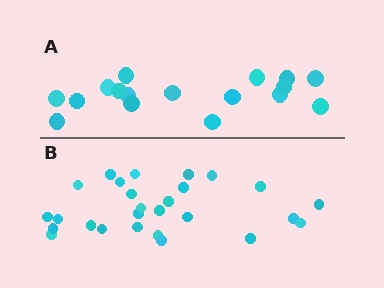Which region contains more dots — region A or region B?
Region B (the bottom region) has more dots.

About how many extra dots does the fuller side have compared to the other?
Region B has roughly 10 or so more dots than region A.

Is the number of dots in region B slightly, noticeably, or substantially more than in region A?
Region B has substantially more. The ratio is roughly 1.6 to 1.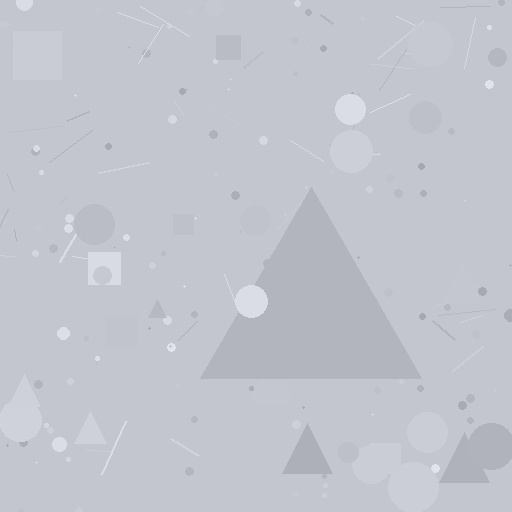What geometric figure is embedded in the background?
A triangle is embedded in the background.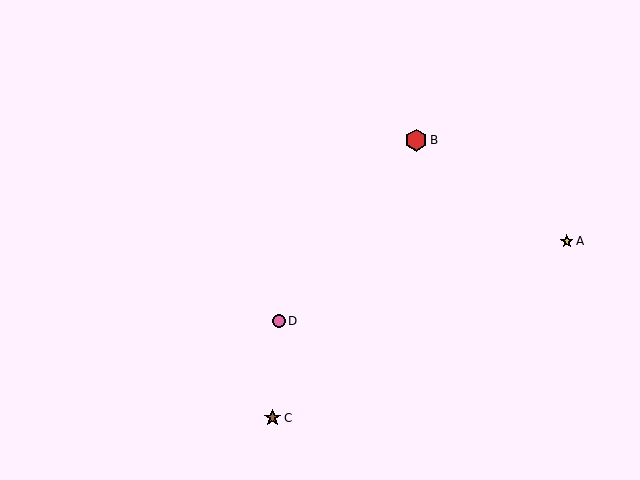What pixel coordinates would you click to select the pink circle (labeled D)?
Click at (279, 321) to select the pink circle D.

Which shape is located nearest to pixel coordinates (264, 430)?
The brown star (labeled C) at (272, 418) is nearest to that location.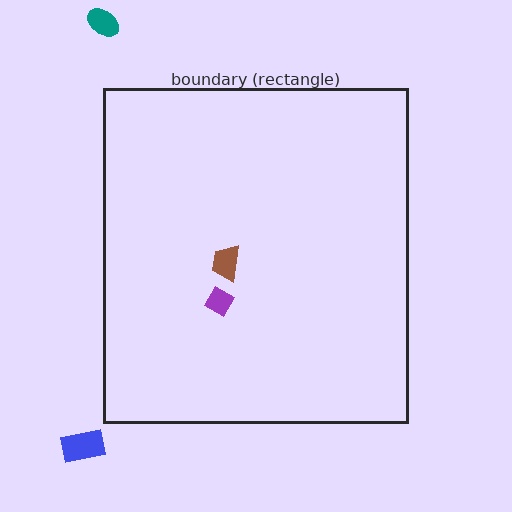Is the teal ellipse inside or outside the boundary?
Outside.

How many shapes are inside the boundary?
2 inside, 2 outside.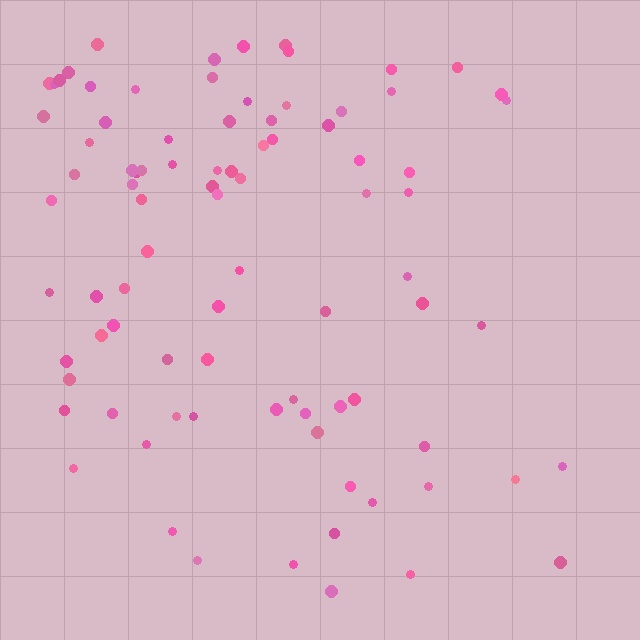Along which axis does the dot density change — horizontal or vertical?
Horizontal.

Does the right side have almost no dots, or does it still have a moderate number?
Still a moderate number, just noticeably fewer than the left.